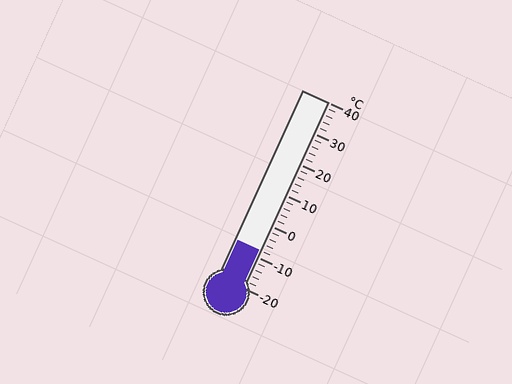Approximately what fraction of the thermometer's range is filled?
The thermometer is filled to approximately 20% of its range.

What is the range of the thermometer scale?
The thermometer scale ranges from -20°C to 40°C.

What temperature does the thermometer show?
The thermometer shows approximately -8°C.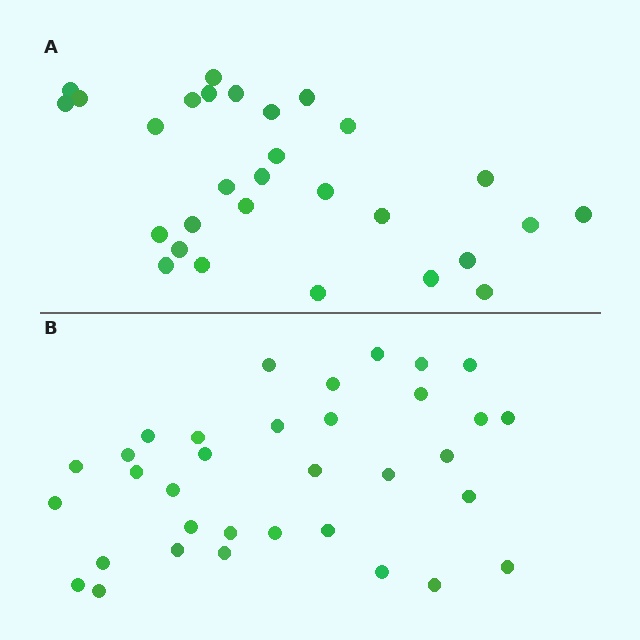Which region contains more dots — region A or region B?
Region B (the bottom region) has more dots.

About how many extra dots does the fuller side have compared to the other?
Region B has about 5 more dots than region A.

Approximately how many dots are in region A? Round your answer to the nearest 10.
About 30 dots. (The exact count is 29, which rounds to 30.)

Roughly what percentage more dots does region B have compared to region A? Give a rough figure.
About 15% more.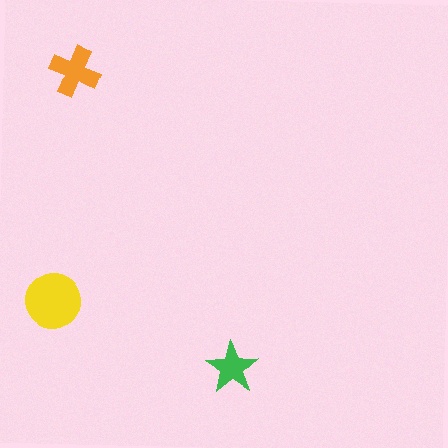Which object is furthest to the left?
The yellow circle is leftmost.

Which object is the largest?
The yellow circle.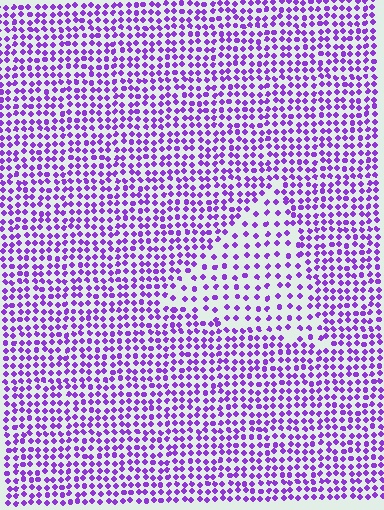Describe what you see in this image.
The image contains small purple elements arranged at two different densities. A triangle-shaped region is visible where the elements are less densely packed than the surrounding area.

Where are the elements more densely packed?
The elements are more densely packed outside the triangle boundary.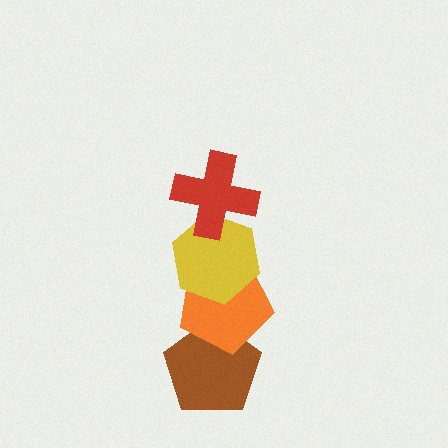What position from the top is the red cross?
The red cross is 1st from the top.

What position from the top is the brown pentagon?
The brown pentagon is 4th from the top.